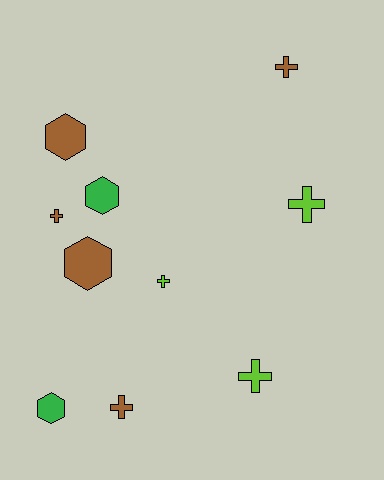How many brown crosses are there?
There are 3 brown crosses.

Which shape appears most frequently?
Cross, with 6 objects.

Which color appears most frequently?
Brown, with 5 objects.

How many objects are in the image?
There are 10 objects.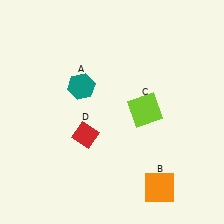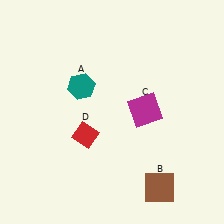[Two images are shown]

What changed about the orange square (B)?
In Image 1, B is orange. In Image 2, it changed to brown.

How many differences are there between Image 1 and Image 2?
There are 2 differences between the two images.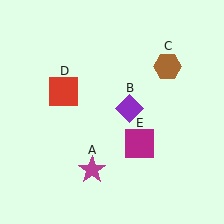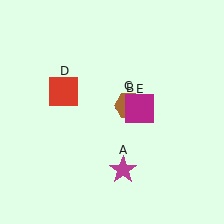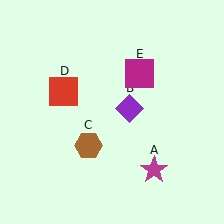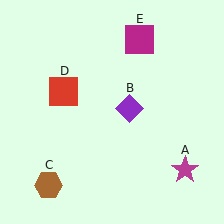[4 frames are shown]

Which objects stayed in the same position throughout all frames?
Purple diamond (object B) and red square (object D) remained stationary.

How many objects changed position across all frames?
3 objects changed position: magenta star (object A), brown hexagon (object C), magenta square (object E).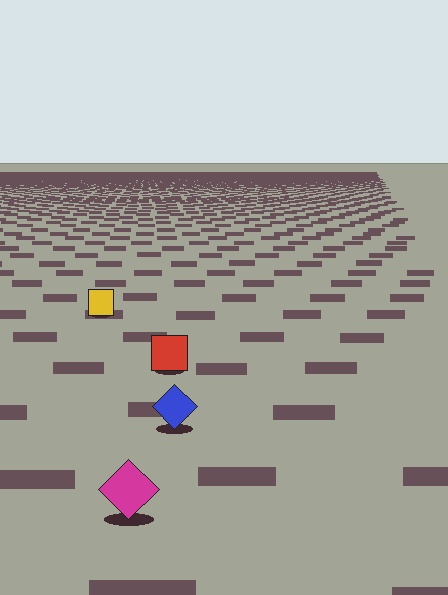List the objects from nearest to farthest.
From nearest to farthest: the magenta diamond, the blue diamond, the red square, the yellow square.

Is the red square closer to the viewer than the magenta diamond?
No. The magenta diamond is closer — you can tell from the texture gradient: the ground texture is coarser near it.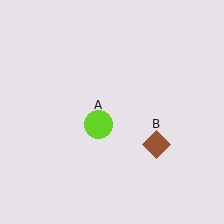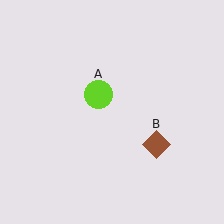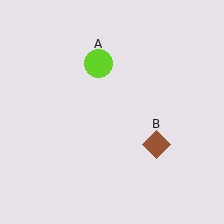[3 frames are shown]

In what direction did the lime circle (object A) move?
The lime circle (object A) moved up.